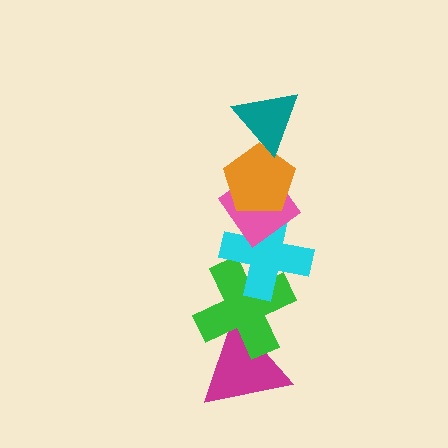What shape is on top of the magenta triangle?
The green cross is on top of the magenta triangle.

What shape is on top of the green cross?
The cyan cross is on top of the green cross.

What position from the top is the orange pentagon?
The orange pentagon is 2nd from the top.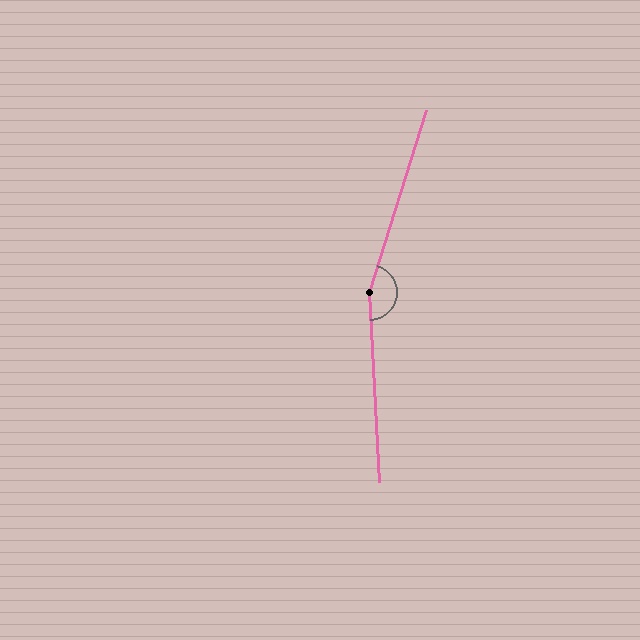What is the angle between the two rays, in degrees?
Approximately 159 degrees.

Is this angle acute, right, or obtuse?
It is obtuse.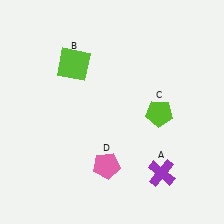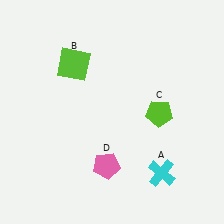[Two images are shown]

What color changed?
The cross (A) changed from purple in Image 1 to cyan in Image 2.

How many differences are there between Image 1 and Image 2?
There is 1 difference between the two images.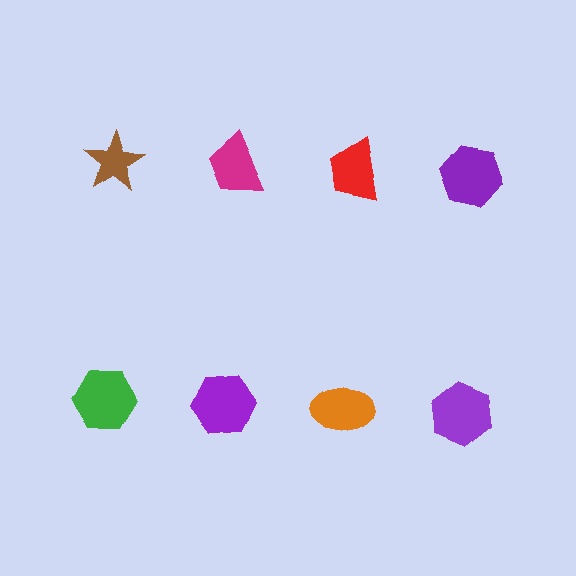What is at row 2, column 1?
A green hexagon.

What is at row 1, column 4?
A purple hexagon.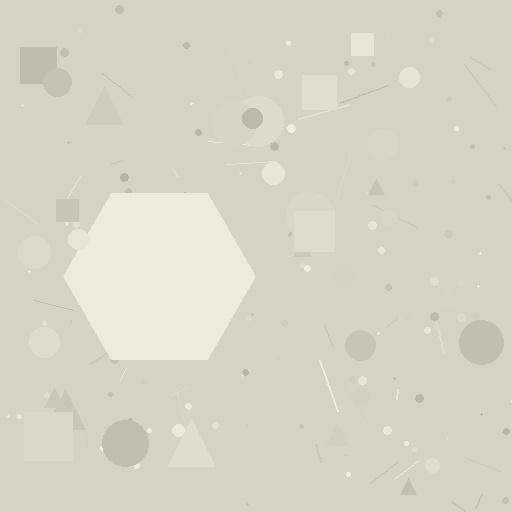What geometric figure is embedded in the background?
A hexagon is embedded in the background.